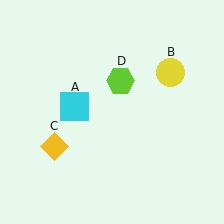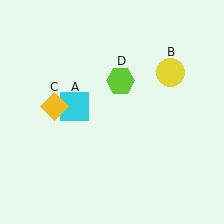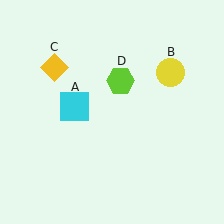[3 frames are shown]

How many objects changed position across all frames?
1 object changed position: yellow diamond (object C).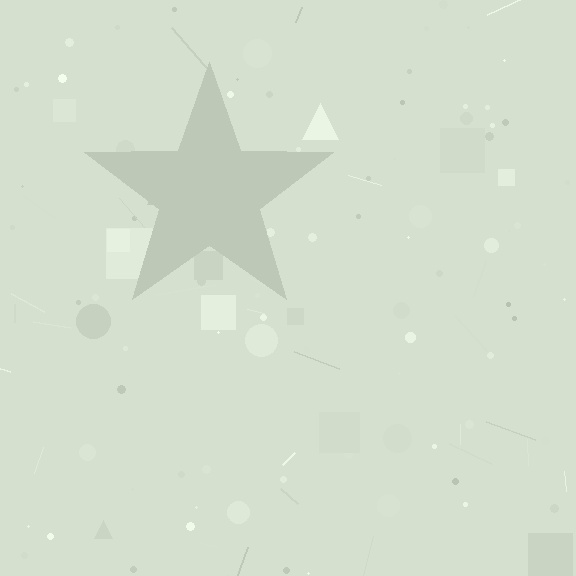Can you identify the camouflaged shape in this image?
The camouflaged shape is a star.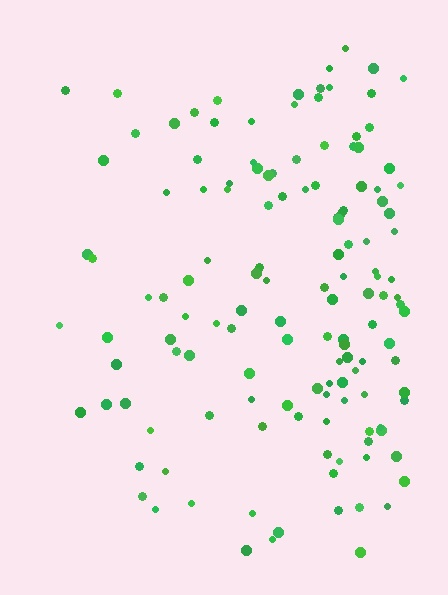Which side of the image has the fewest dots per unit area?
The left.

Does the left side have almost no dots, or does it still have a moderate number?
Still a moderate number, just noticeably fewer than the right.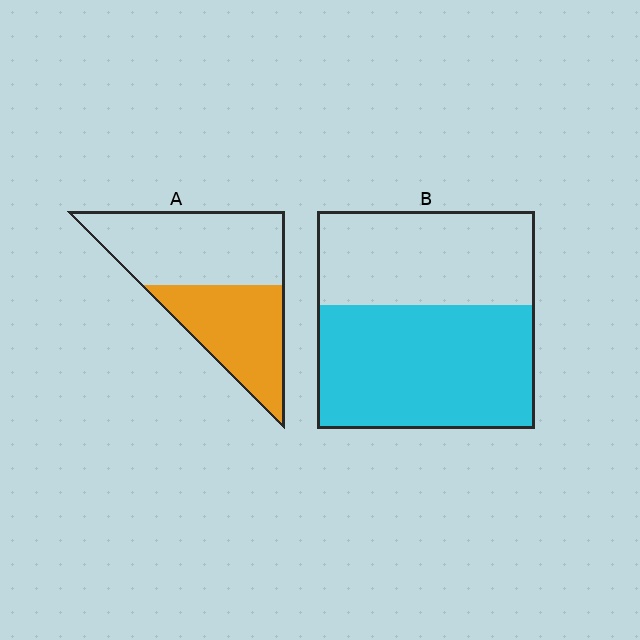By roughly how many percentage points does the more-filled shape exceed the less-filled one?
By roughly 15 percentage points (B over A).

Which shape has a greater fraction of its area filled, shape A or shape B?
Shape B.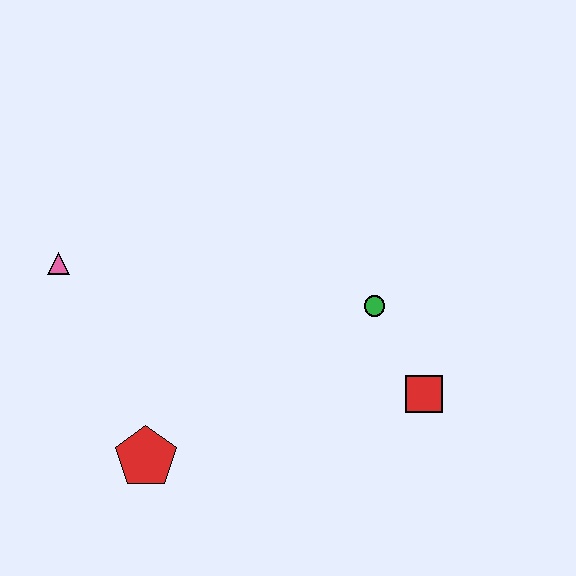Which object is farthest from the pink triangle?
The red square is farthest from the pink triangle.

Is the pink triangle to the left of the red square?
Yes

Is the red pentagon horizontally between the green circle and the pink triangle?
Yes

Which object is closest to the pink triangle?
The red pentagon is closest to the pink triangle.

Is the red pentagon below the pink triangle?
Yes